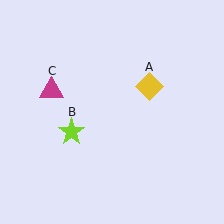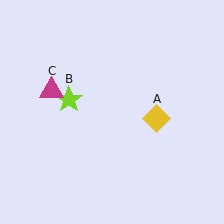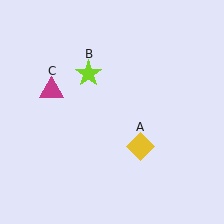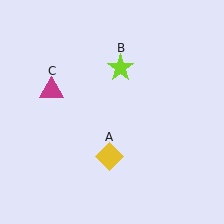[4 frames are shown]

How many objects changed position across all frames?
2 objects changed position: yellow diamond (object A), lime star (object B).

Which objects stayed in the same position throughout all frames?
Magenta triangle (object C) remained stationary.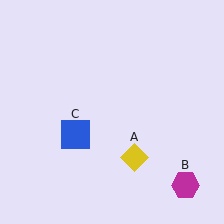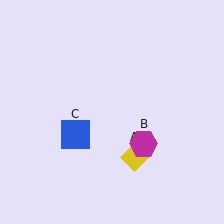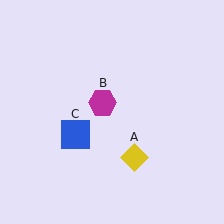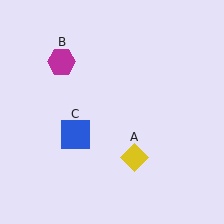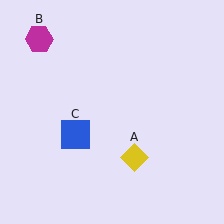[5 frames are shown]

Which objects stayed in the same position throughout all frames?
Yellow diamond (object A) and blue square (object C) remained stationary.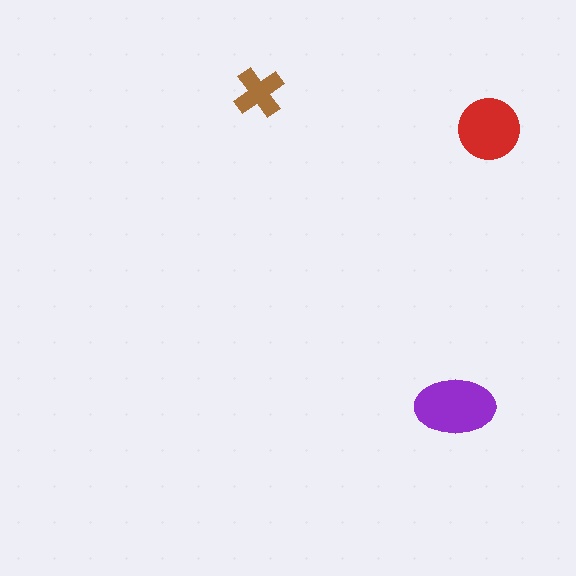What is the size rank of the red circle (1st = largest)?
2nd.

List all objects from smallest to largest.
The brown cross, the red circle, the purple ellipse.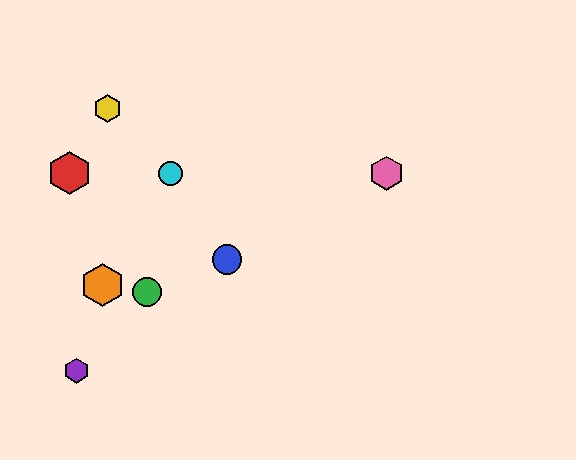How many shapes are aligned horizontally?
3 shapes (the red hexagon, the cyan circle, the pink hexagon) are aligned horizontally.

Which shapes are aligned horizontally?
The red hexagon, the cyan circle, the pink hexagon are aligned horizontally.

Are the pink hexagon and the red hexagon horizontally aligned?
Yes, both are at y≈173.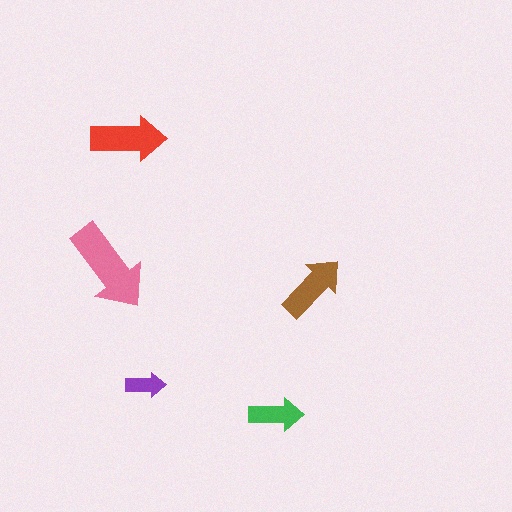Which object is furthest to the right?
The brown arrow is rightmost.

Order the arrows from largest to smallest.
the pink one, the red one, the brown one, the green one, the purple one.